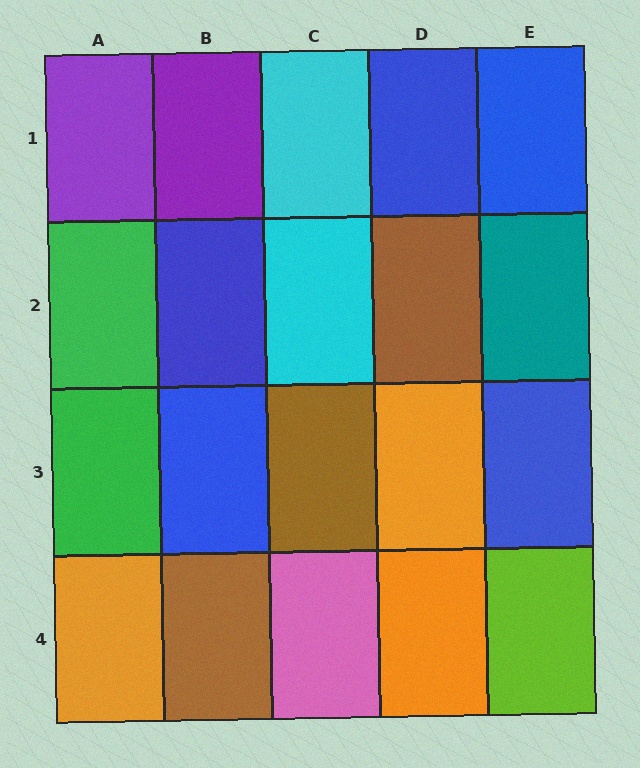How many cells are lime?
1 cell is lime.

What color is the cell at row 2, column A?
Green.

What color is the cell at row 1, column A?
Purple.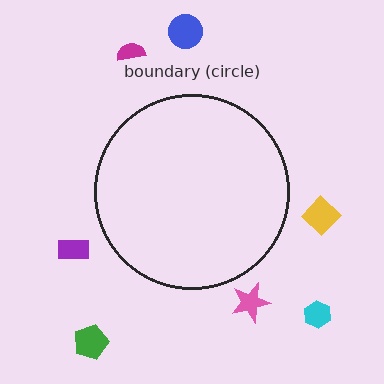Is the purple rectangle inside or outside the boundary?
Outside.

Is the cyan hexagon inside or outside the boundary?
Outside.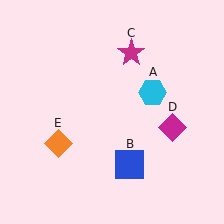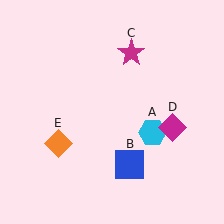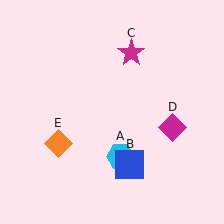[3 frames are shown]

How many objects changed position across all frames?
1 object changed position: cyan hexagon (object A).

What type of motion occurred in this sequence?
The cyan hexagon (object A) rotated clockwise around the center of the scene.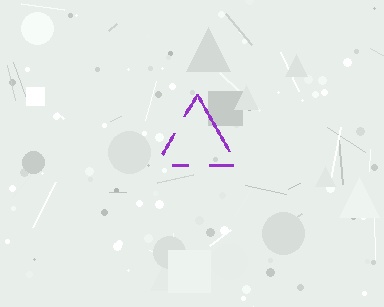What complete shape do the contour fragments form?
The contour fragments form a triangle.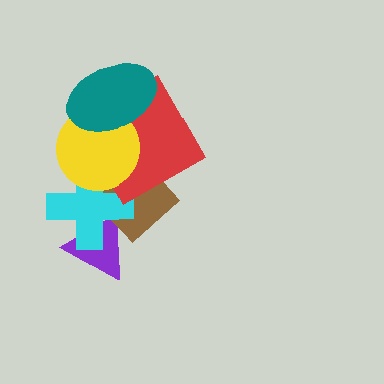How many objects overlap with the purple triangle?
2 objects overlap with the purple triangle.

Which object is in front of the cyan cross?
The yellow circle is in front of the cyan cross.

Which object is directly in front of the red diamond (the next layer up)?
The yellow circle is directly in front of the red diamond.